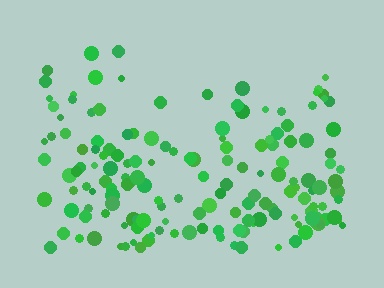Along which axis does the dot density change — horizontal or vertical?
Vertical.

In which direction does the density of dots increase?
From top to bottom, with the bottom side densest.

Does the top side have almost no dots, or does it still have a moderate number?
Still a moderate number, just noticeably fewer than the bottom.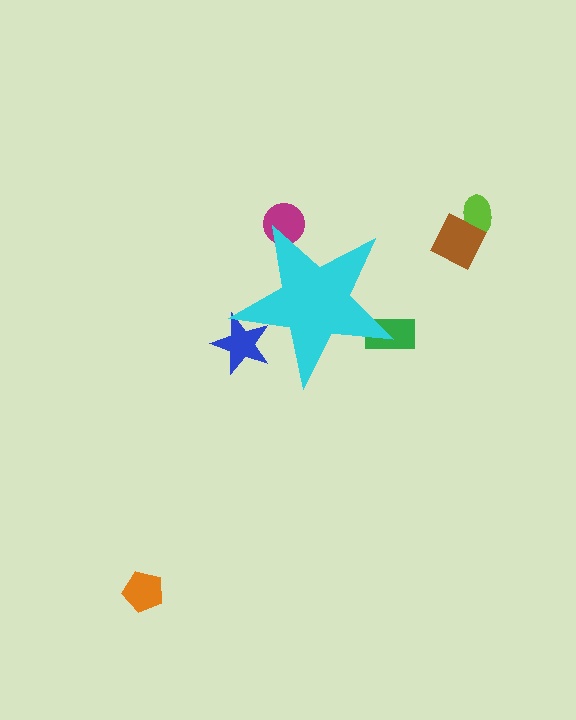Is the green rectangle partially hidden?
Yes, the green rectangle is partially hidden behind the cyan star.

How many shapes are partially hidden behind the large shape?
3 shapes are partially hidden.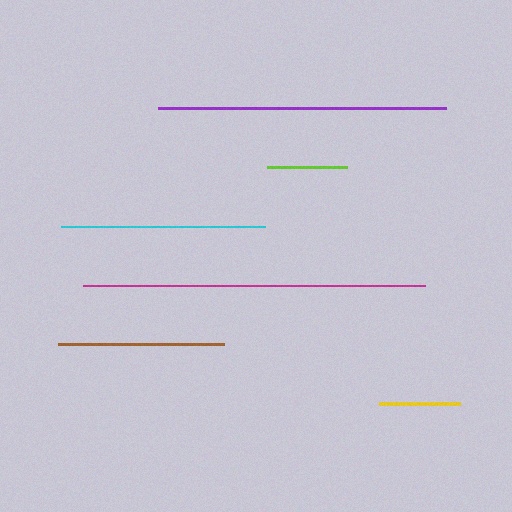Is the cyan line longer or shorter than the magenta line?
The magenta line is longer than the cyan line.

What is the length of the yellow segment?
The yellow segment is approximately 82 pixels long.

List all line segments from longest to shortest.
From longest to shortest: magenta, purple, cyan, brown, yellow, lime.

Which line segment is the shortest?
The lime line is the shortest at approximately 80 pixels.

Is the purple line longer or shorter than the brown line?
The purple line is longer than the brown line.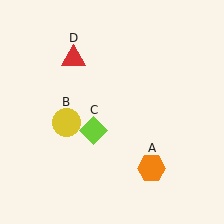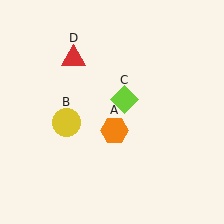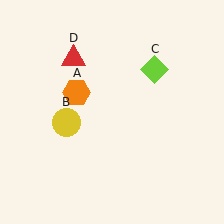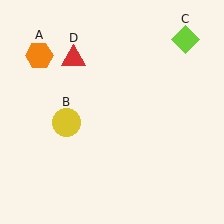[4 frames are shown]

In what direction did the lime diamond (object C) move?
The lime diamond (object C) moved up and to the right.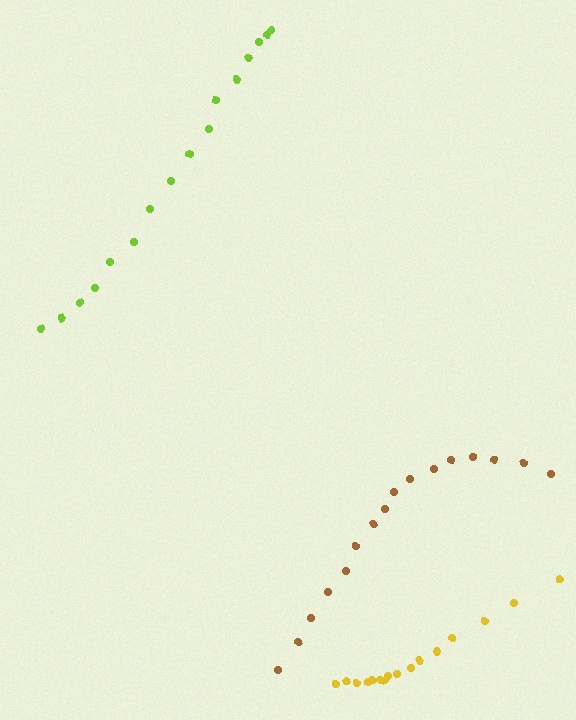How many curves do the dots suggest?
There are 3 distinct paths.